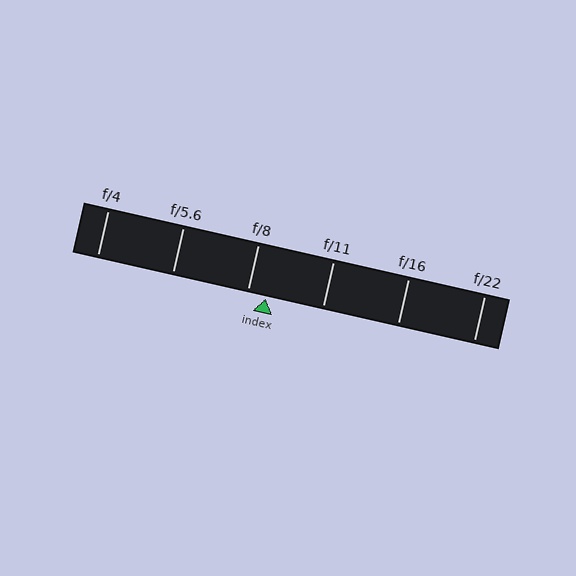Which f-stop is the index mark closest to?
The index mark is closest to f/8.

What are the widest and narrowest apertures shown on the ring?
The widest aperture shown is f/4 and the narrowest is f/22.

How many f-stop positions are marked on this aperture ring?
There are 6 f-stop positions marked.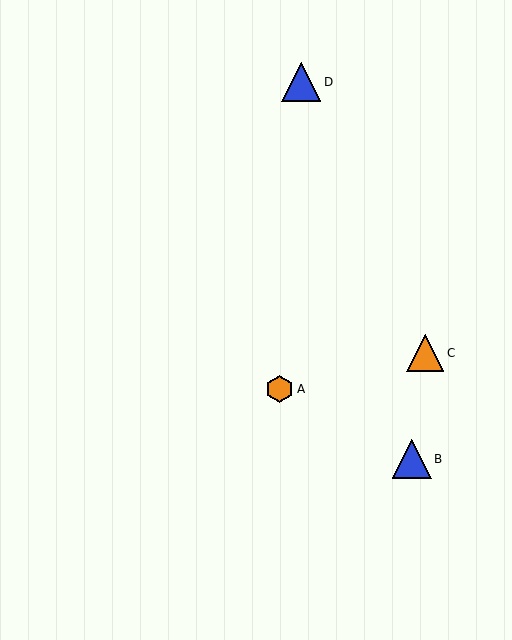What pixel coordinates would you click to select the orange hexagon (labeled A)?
Click at (280, 389) to select the orange hexagon A.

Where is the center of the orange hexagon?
The center of the orange hexagon is at (280, 389).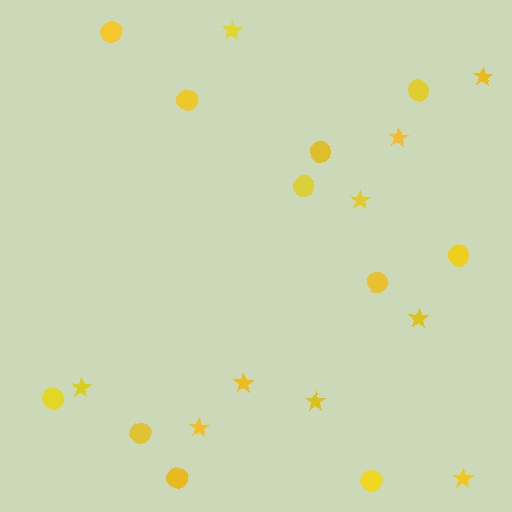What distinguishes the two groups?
There are 2 groups: one group of circles (11) and one group of stars (10).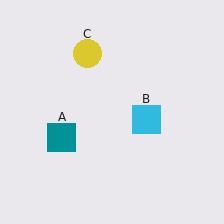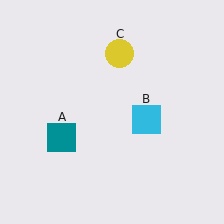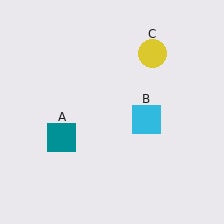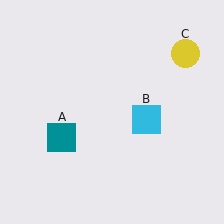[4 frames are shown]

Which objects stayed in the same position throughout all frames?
Teal square (object A) and cyan square (object B) remained stationary.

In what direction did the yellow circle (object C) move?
The yellow circle (object C) moved right.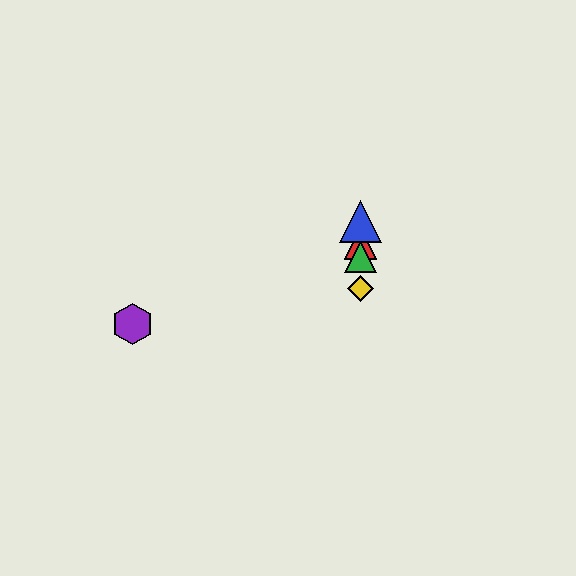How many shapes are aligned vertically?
4 shapes (the red triangle, the blue triangle, the green triangle, the yellow diamond) are aligned vertically.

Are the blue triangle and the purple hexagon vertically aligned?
No, the blue triangle is at x≈360 and the purple hexagon is at x≈132.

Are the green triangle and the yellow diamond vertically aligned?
Yes, both are at x≈360.